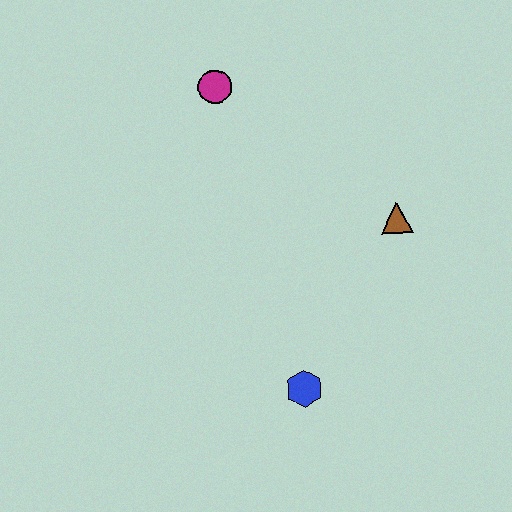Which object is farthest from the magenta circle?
The blue hexagon is farthest from the magenta circle.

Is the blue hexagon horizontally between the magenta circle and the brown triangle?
Yes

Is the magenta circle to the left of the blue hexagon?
Yes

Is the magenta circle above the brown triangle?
Yes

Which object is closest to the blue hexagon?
The brown triangle is closest to the blue hexagon.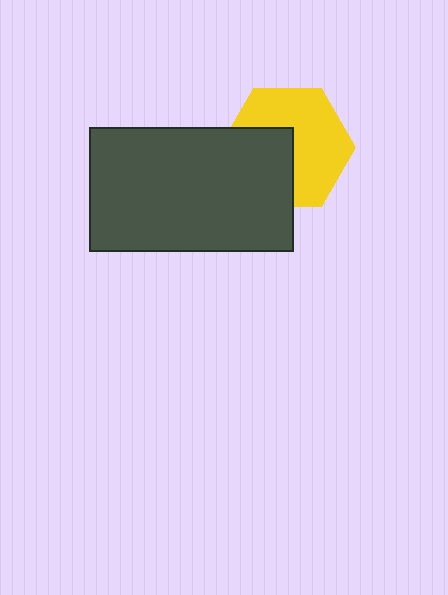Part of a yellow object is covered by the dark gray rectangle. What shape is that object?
It is a hexagon.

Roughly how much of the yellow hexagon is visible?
About half of it is visible (roughly 61%).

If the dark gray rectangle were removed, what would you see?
You would see the complete yellow hexagon.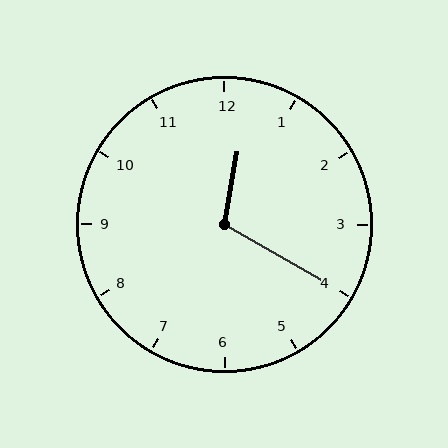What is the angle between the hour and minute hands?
Approximately 110 degrees.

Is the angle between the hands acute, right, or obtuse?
It is obtuse.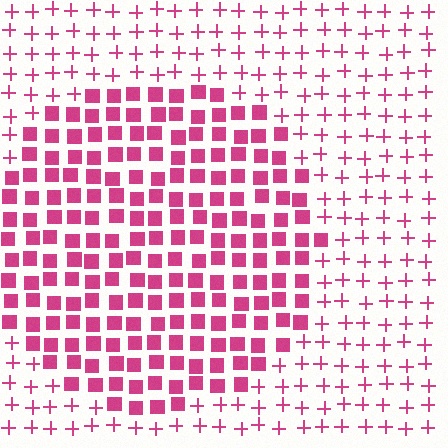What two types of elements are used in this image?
The image uses squares inside the circle region and plus signs outside it.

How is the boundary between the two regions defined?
The boundary is defined by a change in element shape: squares inside vs. plus signs outside. All elements share the same color and spacing.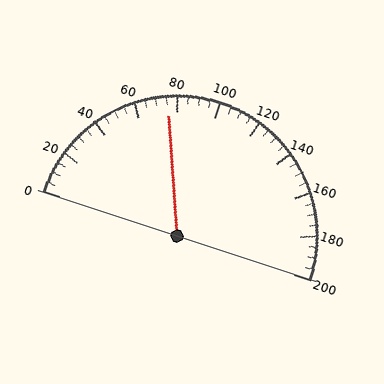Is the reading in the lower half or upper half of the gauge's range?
The reading is in the lower half of the range (0 to 200).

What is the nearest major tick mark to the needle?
The nearest major tick mark is 80.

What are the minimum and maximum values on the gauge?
The gauge ranges from 0 to 200.